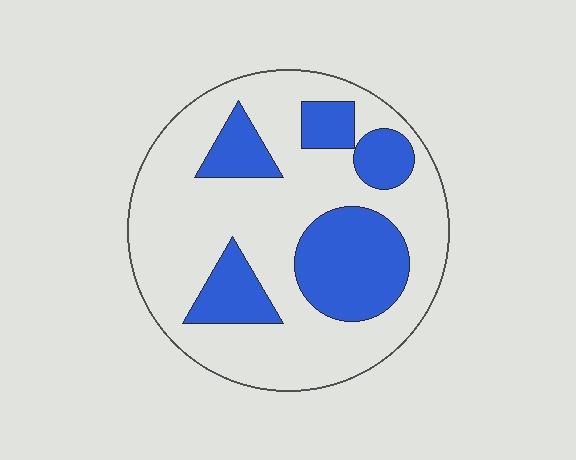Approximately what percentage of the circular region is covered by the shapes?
Approximately 30%.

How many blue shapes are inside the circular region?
5.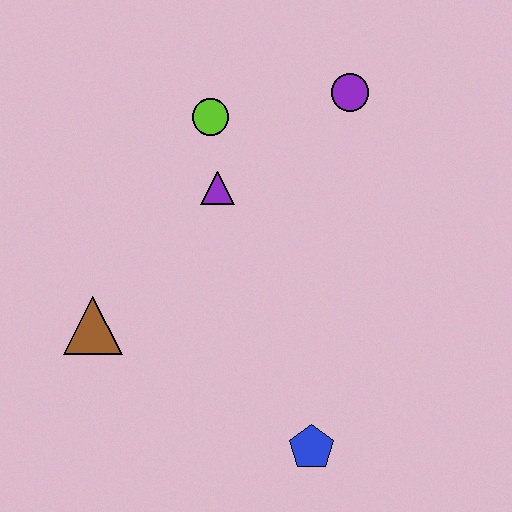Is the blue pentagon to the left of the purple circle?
Yes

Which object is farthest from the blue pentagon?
The purple circle is farthest from the blue pentagon.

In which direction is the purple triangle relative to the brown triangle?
The purple triangle is above the brown triangle.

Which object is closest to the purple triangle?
The lime circle is closest to the purple triangle.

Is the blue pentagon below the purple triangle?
Yes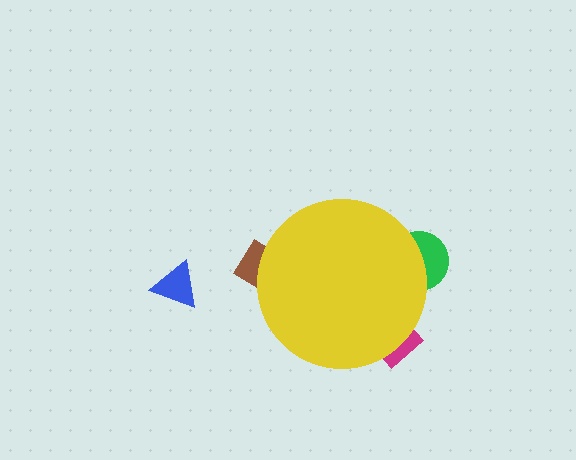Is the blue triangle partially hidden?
No, the blue triangle is fully visible.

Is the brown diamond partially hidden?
Yes, the brown diamond is partially hidden behind the yellow circle.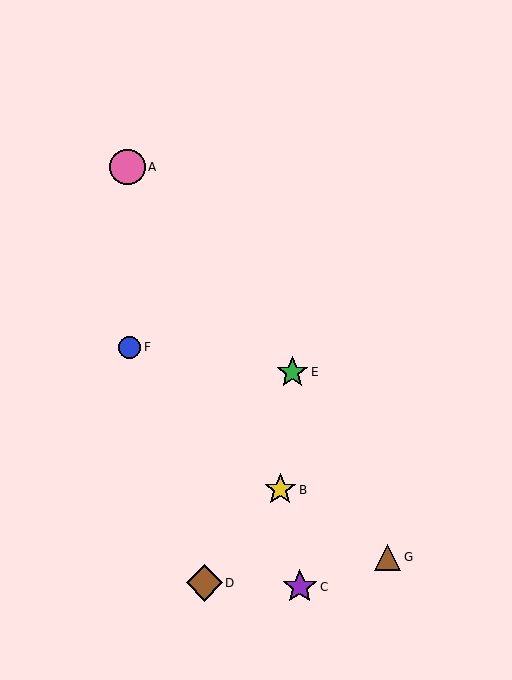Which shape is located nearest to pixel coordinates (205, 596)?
The brown diamond (labeled D) at (204, 583) is nearest to that location.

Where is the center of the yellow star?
The center of the yellow star is at (280, 490).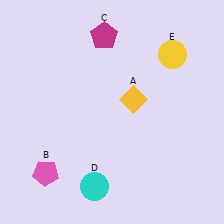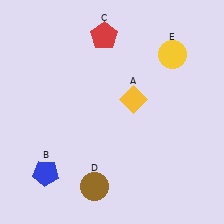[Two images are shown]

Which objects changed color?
B changed from pink to blue. C changed from magenta to red. D changed from cyan to brown.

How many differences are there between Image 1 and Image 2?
There are 3 differences between the two images.